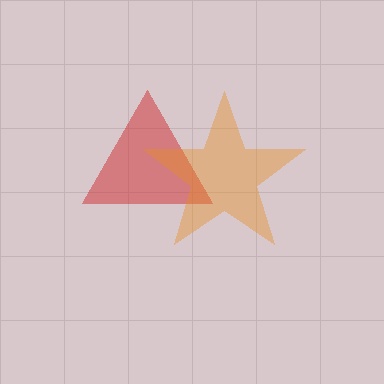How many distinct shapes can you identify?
There are 2 distinct shapes: a red triangle, an orange star.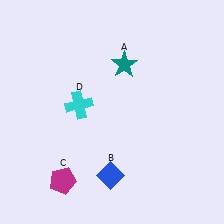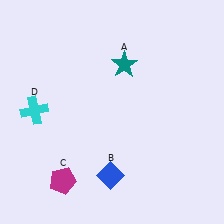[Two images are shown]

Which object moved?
The cyan cross (D) moved left.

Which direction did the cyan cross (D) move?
The cyan cross (D) moved left.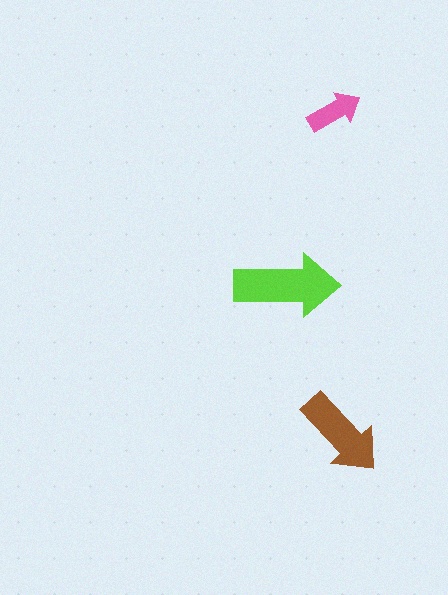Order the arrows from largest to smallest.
the lime one, the brown one, the pink one.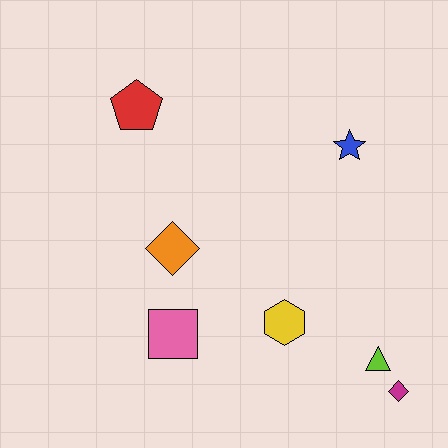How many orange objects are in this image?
There is 1 orange object.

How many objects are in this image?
There are 7 objects.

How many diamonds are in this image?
There are 2 diamonds.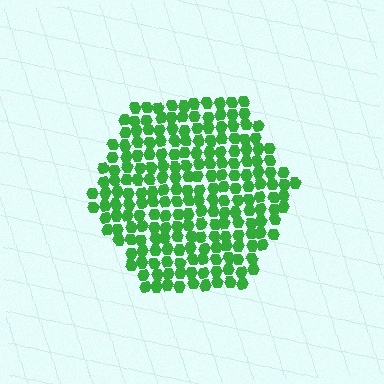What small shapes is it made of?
It is made of small hexagons.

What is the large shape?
The large shape is a hexagon.